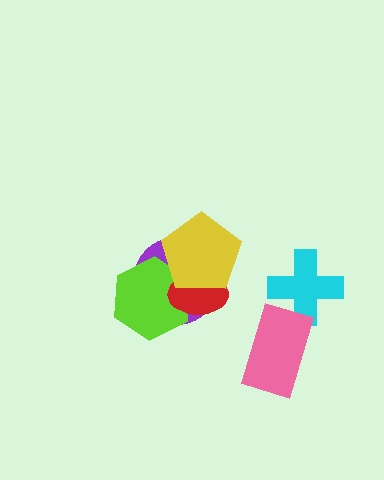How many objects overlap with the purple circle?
3 objects overlap with the purple circle.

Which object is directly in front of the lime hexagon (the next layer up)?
The red ellipse is directly in front of the lime hexagon.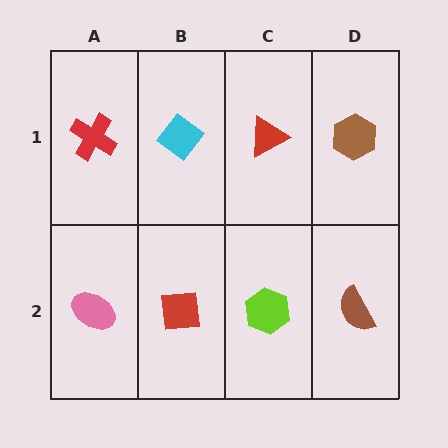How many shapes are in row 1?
4 shapes.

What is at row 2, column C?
A lime hexagon.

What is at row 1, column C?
A red triangle.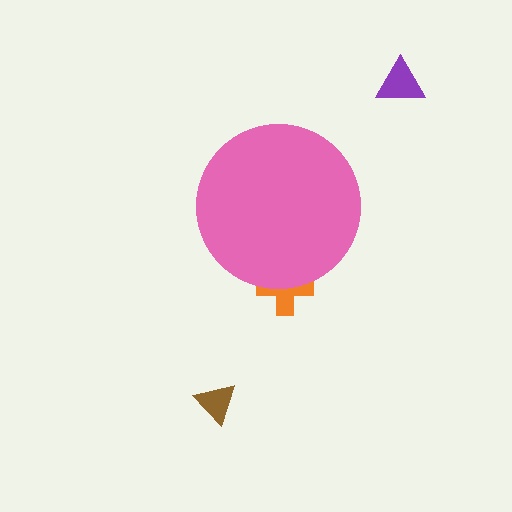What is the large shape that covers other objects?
A pink circle.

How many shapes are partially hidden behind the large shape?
1 shape is partially hidden.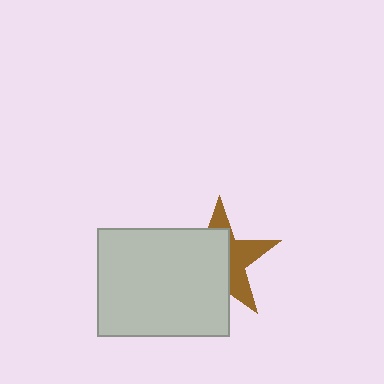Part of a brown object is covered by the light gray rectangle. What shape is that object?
It is a star.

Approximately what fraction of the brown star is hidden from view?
Roughly 58% of the brown star is hidden behind the light gray rectangle.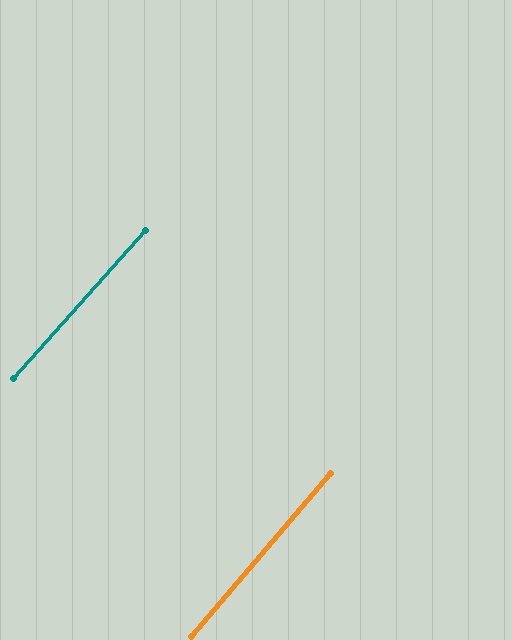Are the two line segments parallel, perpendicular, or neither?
Parallel — their directions differ by only 1.4°.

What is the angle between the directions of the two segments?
Approximately 1 degree.